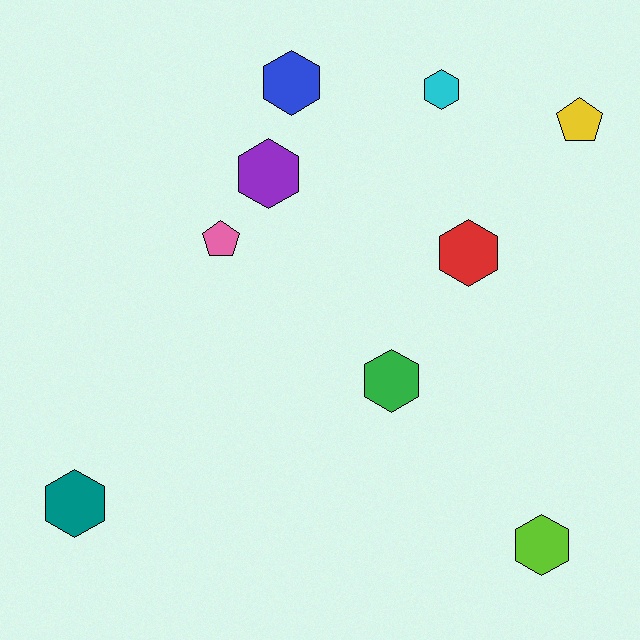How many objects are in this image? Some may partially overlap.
There are 9 objects.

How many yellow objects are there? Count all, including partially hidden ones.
There is 1 yellow object.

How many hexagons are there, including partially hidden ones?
There are 7 hexagons.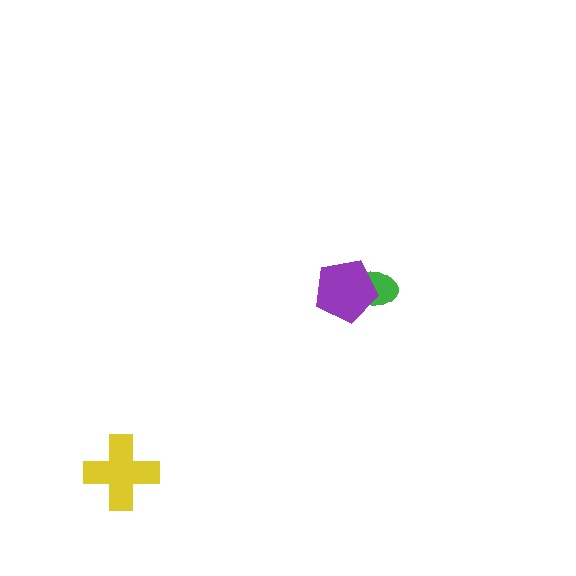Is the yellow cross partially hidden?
No, no other shape covers it.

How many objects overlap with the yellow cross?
0 objects overlap with the yellow cross.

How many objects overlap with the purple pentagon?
1 object overlaps with the purple pentagon.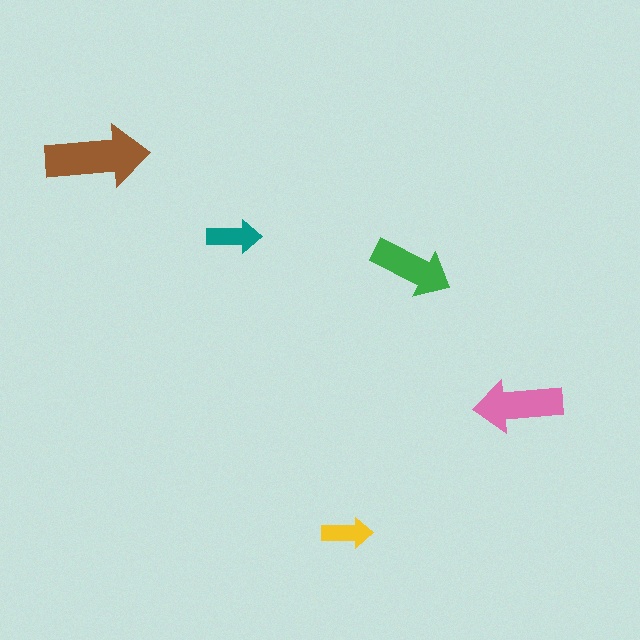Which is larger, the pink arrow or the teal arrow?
The pink one.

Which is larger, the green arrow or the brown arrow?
The brown one.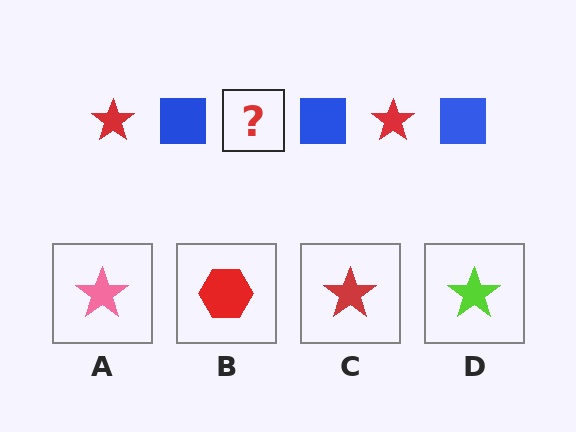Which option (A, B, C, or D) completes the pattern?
C.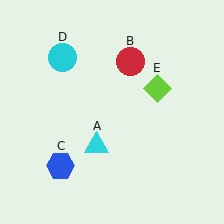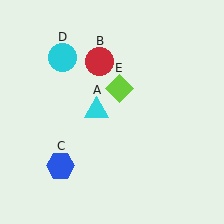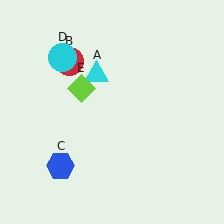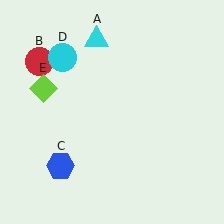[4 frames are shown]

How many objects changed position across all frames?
3 objects changed position: cyan triangle (object A), red circle (object B), lime diamond (object E).